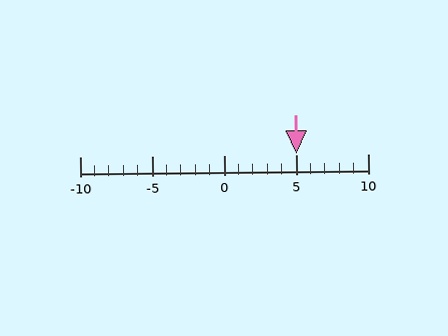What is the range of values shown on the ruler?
The ruler shows values from -10 to 10.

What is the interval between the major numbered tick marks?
The major tick marks are spaced 5 units apart.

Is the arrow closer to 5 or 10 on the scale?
The arrow is closer to 5.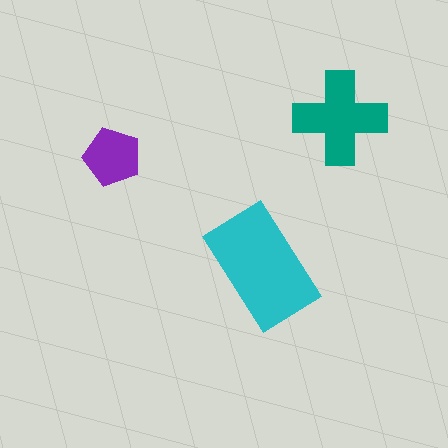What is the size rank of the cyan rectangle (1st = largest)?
1st.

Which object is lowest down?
The cyan rectangle is bottommost.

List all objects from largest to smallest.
The cyan rectangle, the teal cross, the purple pentagon.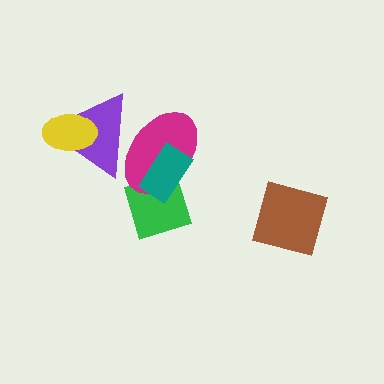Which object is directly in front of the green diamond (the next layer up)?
The magenta ellipse is directly in front of the green diamond.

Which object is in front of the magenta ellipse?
The teal rectangle is in front of the magenta ellipse.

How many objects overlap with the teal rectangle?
2 objects overlap with the teal rectangle.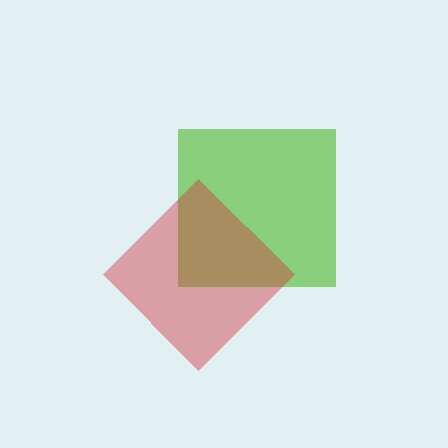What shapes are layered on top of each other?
The layered shapes are: a lime square, a red diamond.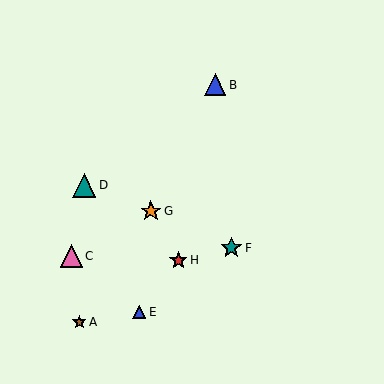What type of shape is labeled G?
Shape G is an orange star.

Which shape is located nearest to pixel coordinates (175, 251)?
The red star (labeled H) at (178, 260) is nearest to that location.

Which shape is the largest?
The teal triangle (labeled D) is the largest.